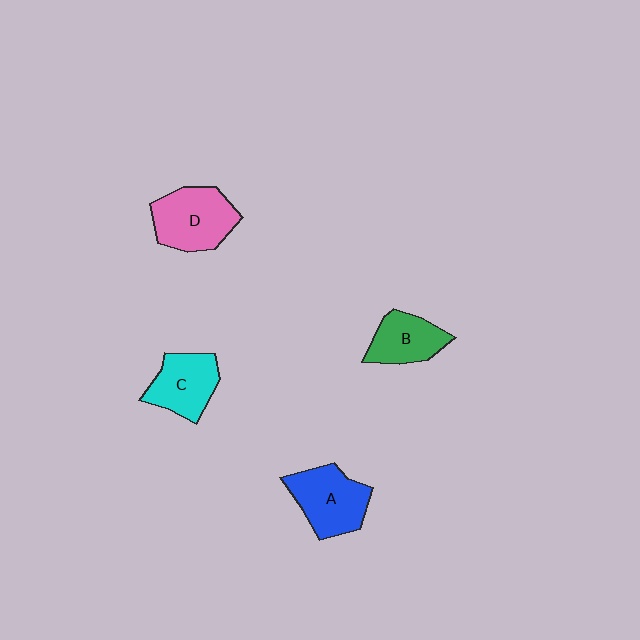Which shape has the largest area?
Shape D (pink).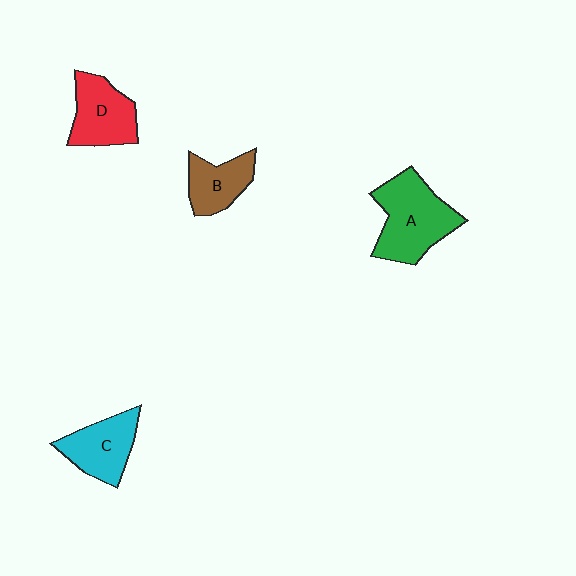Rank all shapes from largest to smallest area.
From largest to smallest: A (green), D (red), C (cyan), B (brown).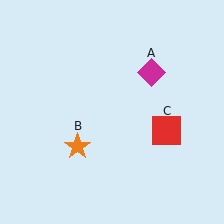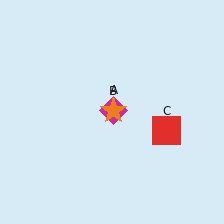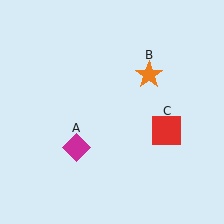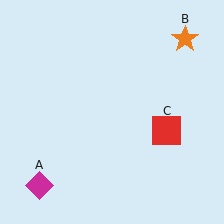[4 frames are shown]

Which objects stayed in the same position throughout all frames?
Red square (object C) remained stationary.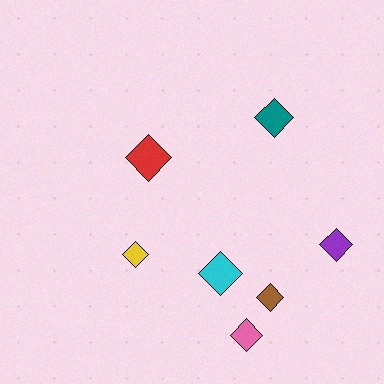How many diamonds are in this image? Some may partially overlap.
There are 7 diamonds.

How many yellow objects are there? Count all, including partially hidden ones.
There is 1 yellow object.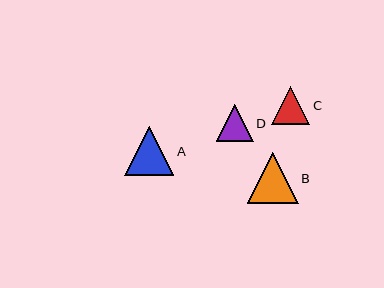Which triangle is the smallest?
Triangle D is the smallest with a size of approximately 37 pixels.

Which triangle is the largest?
Triangle B is the largest with a size of approximately 51 pixels.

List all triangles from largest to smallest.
From largest to smallest: B, A, C, D.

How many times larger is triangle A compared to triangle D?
Triangle A is approximately 1.4 times the size of triangle D.